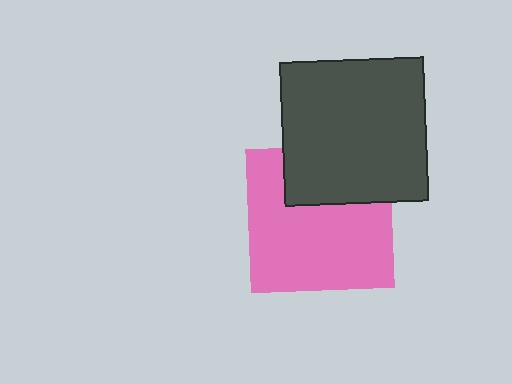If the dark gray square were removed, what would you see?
You would see the complete pink square.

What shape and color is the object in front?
The object in front is a dark gray square.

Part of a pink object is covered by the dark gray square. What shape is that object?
It is a square.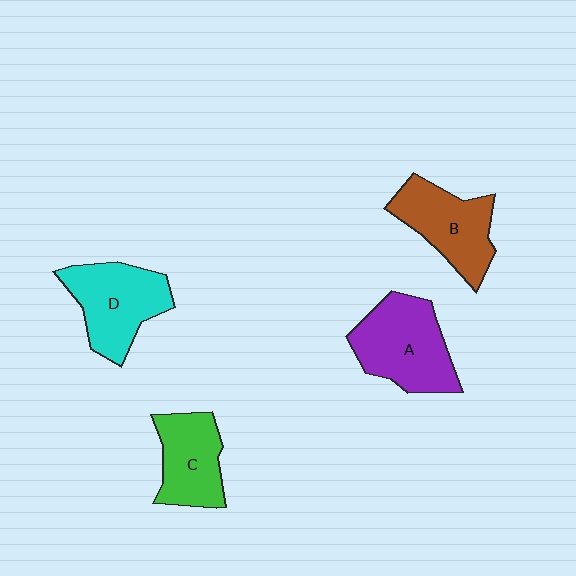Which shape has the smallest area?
Shape C (green).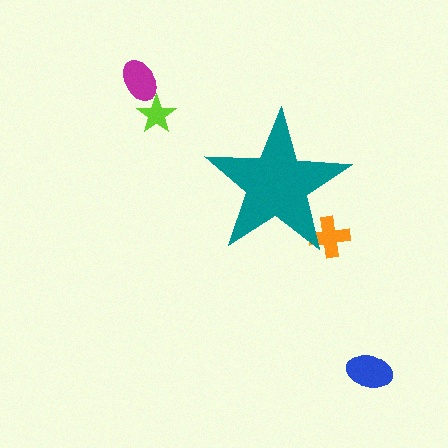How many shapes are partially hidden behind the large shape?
1 shape is partially hidden.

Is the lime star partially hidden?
No, the lime star is fully visible.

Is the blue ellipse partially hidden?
No, the blue ellipse is fully visible.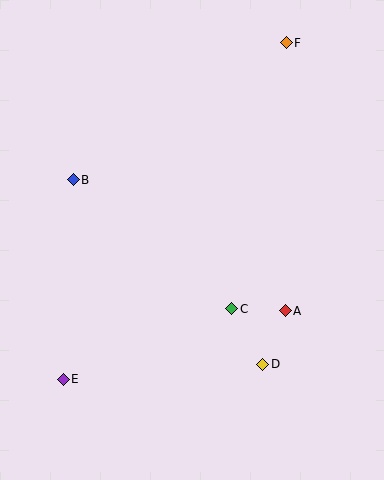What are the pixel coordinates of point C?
Point C is at (232, 309).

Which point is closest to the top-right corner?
Point F is closest to the top-right corner.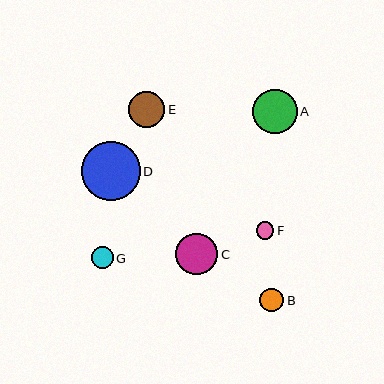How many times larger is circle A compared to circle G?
Circle A is approximately 2.1 times the size of circle G.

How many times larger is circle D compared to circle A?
Circle D is approximately 1.3 times the size of circle A.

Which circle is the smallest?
Circle F is the smallest with a size of approximately 17 pixels.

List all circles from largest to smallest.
From largest to smallest: D, A, C, E, B, G, F.